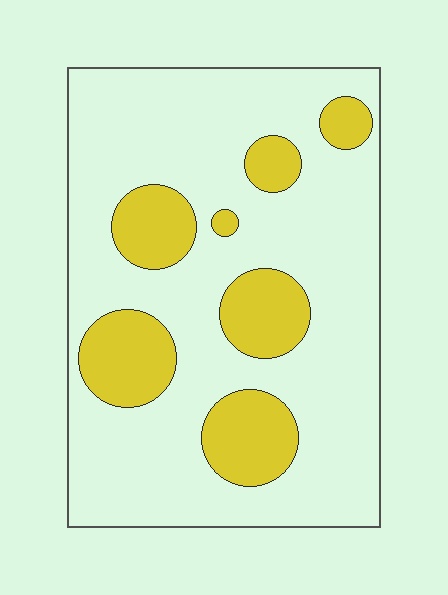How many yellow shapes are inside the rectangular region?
7.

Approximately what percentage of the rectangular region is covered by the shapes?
Approximately 25%.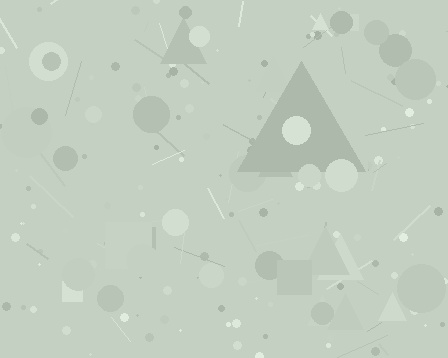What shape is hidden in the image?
A triangle is hidden in the image.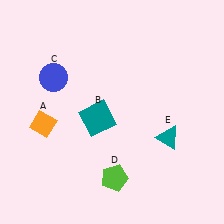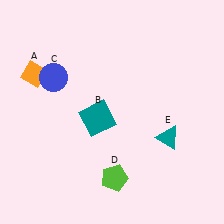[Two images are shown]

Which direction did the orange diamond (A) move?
The orange diamond (A) moved up.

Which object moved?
The orange diamond (A) moved up.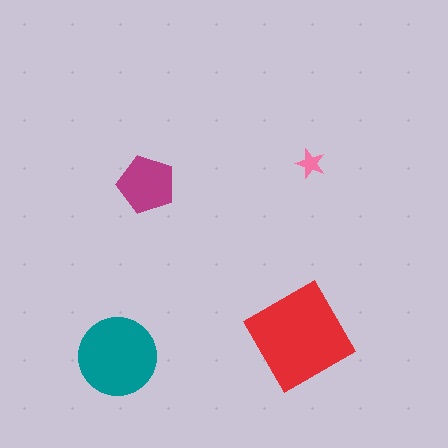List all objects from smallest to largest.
The pink star, the magenta pentagon, the teal circle, the red diamond.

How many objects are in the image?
There are 4 objects in the image.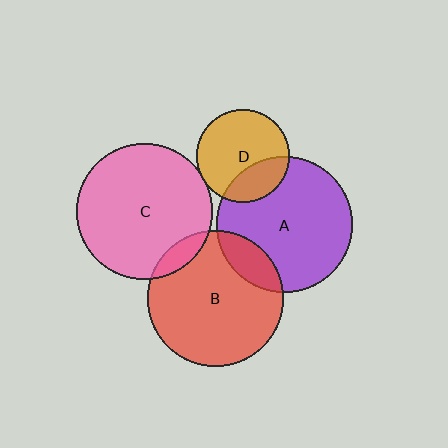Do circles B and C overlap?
Yes.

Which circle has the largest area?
Circle B (red).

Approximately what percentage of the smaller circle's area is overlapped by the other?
Approximately 10%.